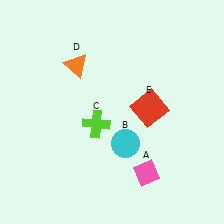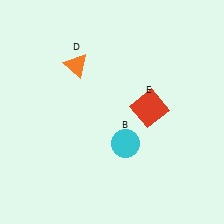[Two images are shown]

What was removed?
The pink diamond (A), the lime cross (C) were removed in Image 2.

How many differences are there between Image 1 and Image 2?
There are 2 differences between the two images.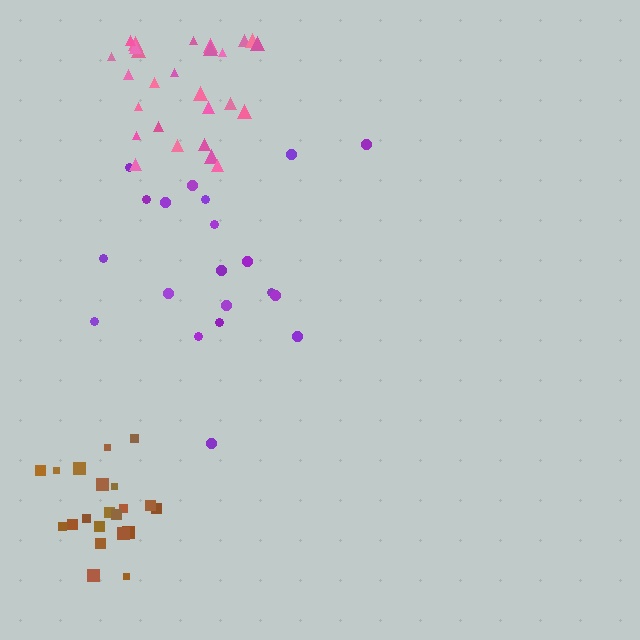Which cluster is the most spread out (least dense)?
Purple.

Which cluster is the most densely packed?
Pink.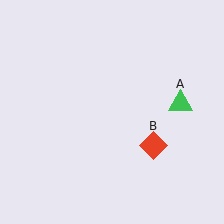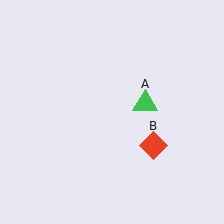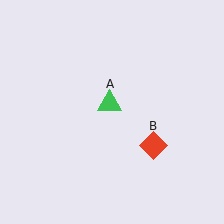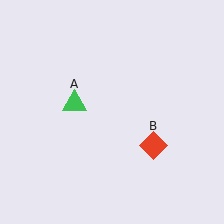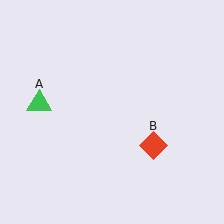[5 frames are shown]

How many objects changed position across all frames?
1 object changed position: green triangle (object A).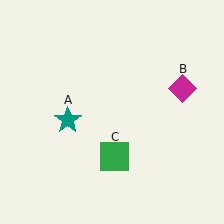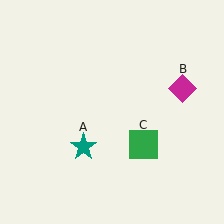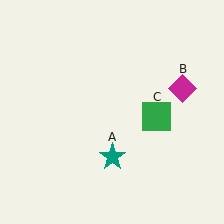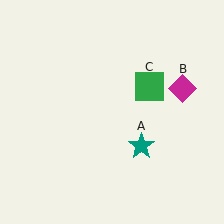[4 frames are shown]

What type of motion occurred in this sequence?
The teal star (object A), green square (object C) rotated counterclockwise around the center of the scene.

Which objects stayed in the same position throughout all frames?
Magenta diamond (object B) remained stationary.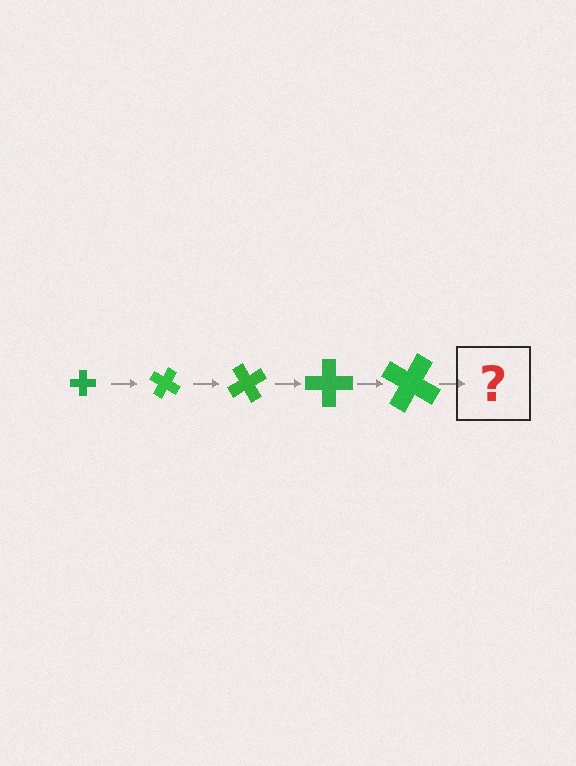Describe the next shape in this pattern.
It should be a cross, larger than the previous one and rotated 150 degrees from the start.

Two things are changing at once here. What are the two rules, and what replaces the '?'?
The two rules are that the cross grows larger each step and it rotates 30 degrees each step. The '?' should be a cross, larger than the previous one and rotated 150 degrees from the start.